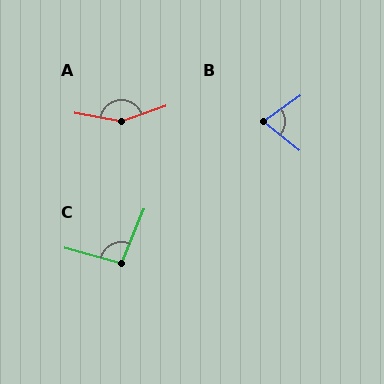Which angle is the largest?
A, at approximately 150 degrees.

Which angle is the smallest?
B, at approximately 73 degrees.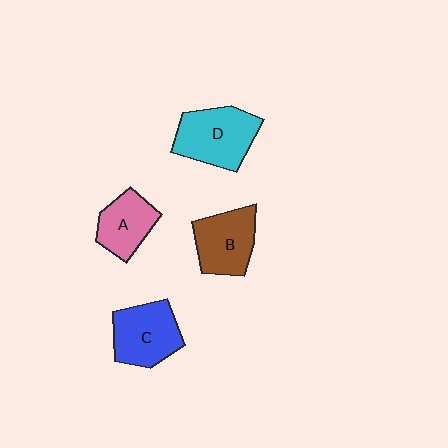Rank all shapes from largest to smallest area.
From largest to smallest: D (cyan), C (blue), B (brown), A (pink).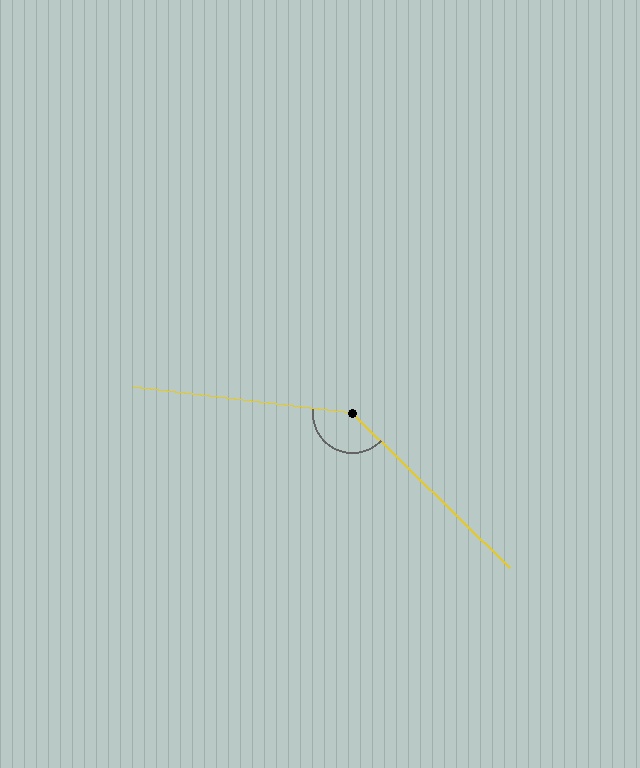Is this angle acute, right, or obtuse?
It is obtuse.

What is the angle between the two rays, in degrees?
Approximately 143 degrees.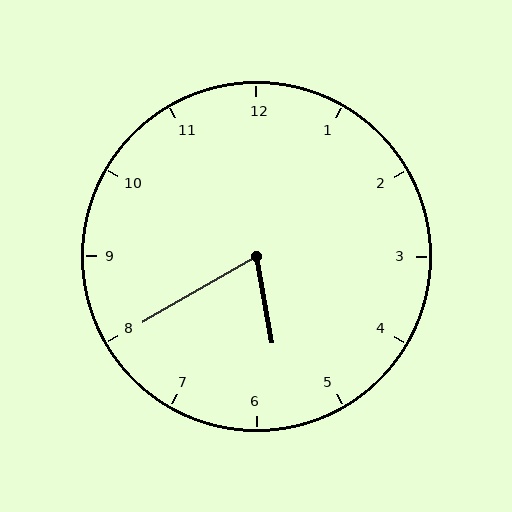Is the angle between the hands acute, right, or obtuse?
It is acute.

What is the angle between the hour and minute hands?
Approximately 70 degrees.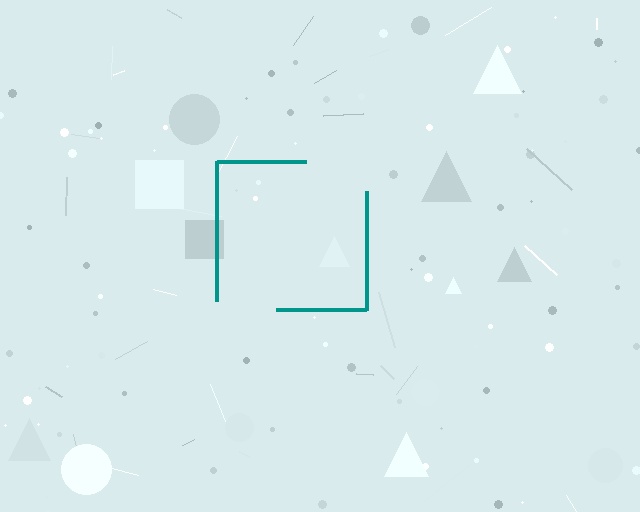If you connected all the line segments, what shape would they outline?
They would outline a square.